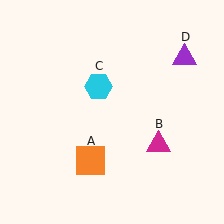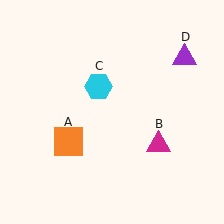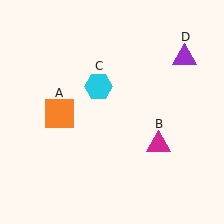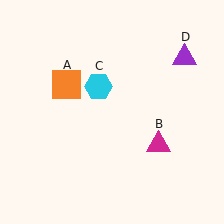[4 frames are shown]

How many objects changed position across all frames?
1 object changed position: orange square (object A).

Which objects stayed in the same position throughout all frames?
Magenta triangle (object B) and cyan hexagon (object C) and purple triangle (object D) remained stationary.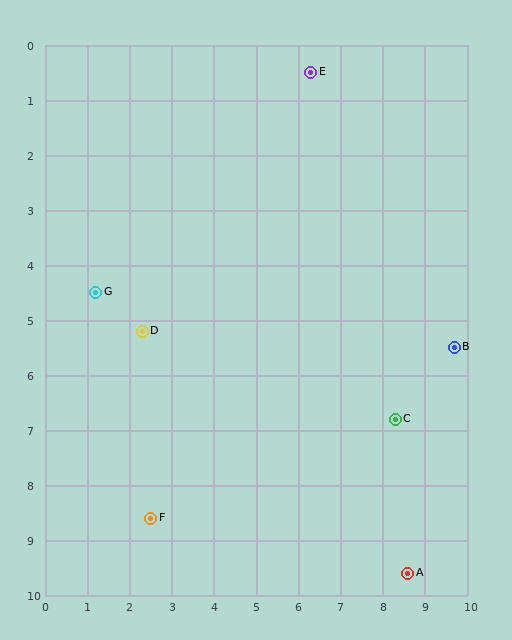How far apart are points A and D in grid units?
Points A and D are about 7.7 grid units apart.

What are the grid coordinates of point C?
Point C is at approximately (8.3, 6.8).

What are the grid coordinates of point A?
Point A is at approximately (8.6, 9.6).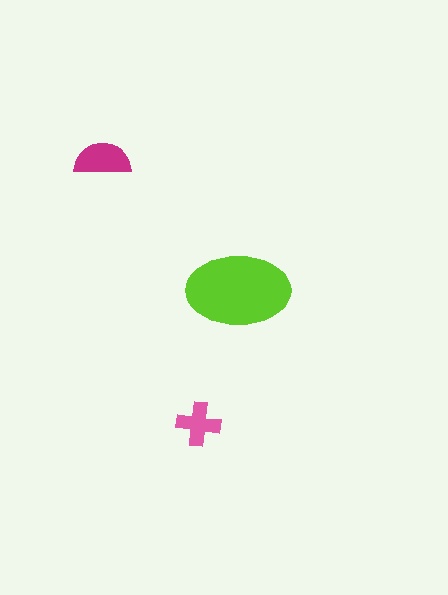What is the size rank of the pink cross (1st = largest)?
3rd.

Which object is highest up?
The magenta semicircle is topmost.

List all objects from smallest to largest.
The pink cross, the magenta semicircle, the lime ellipse.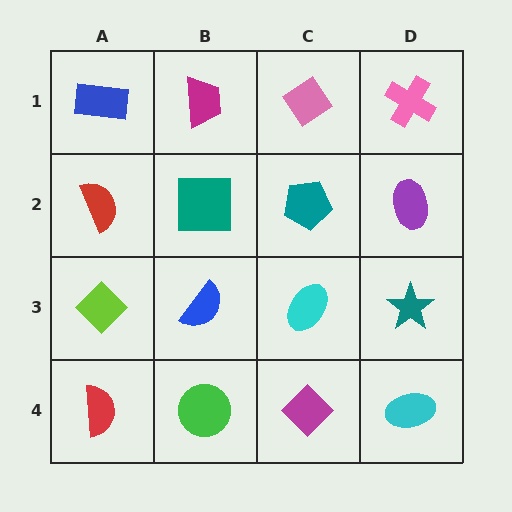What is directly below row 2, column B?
A blue semicircle.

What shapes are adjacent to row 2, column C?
A pink diamond (row 1, column C), a cyan ellipse (row 3, column C), a teal square (row 2, column B), a purple ellipse (row 2, column D).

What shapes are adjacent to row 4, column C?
A cyan ellipse (row 3, column C), a green circle (row 4, column B), a cyan ellipse (row 4, column D).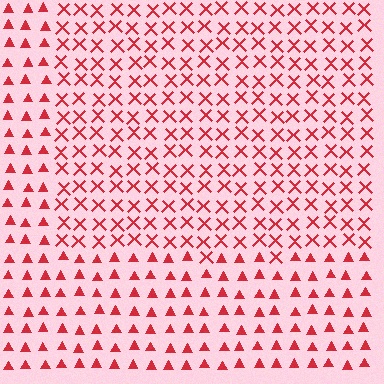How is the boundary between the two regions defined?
The boundary is defined by a change in element shape: X marks inside vs. triangles outside. All elements share the same color and spacing.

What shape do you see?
I see a rectangle.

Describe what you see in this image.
The image is filled with small red elements arranged in a uniform grid. A rectangle-shaped region contains X marks, while the surrounding area contains triangles. The boundary is defined purely by the change in element shape.